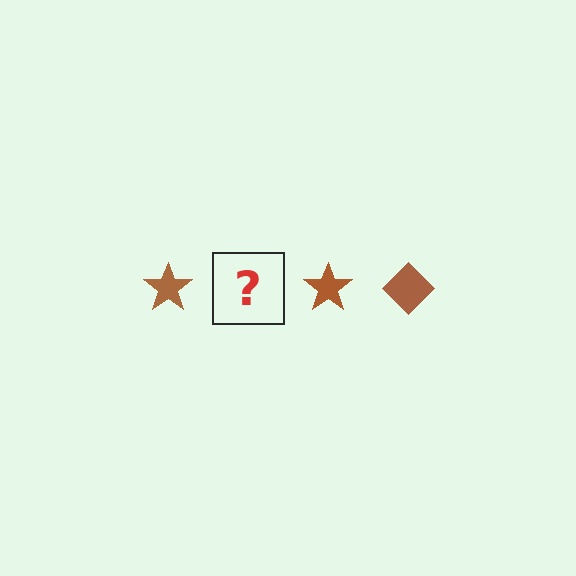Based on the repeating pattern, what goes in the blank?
The blank should be a brown diamond.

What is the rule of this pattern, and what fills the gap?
The rule is that the pattern cycles through star, diamond shapes in brown. The gap should be filled with a brown diamond.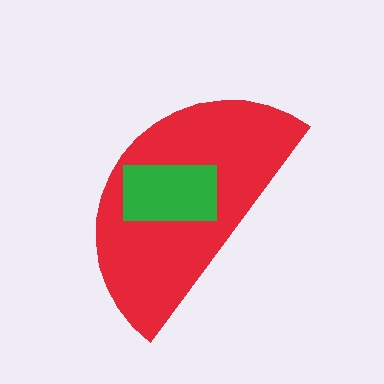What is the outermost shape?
The red semicircle.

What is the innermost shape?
The green rectangle.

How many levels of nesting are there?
2.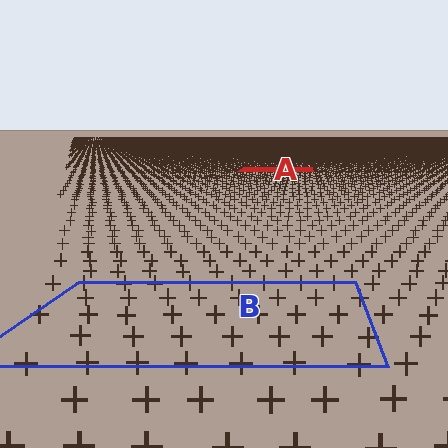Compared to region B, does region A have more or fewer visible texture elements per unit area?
Region A has more texture elements per unit area — they are packed more densely because it is farther away.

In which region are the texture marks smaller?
The texture marks are smaller in region A, because it is farther away.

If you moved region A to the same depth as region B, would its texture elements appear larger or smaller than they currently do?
They would appear larger. At a closer depth, the same texture elements are projected at a bigger on-screen size.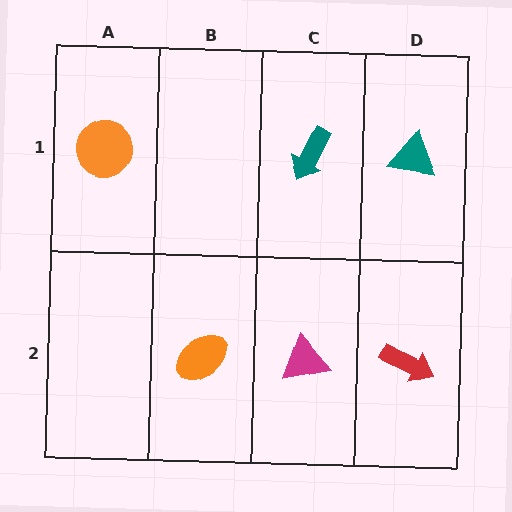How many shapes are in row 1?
3 shapes.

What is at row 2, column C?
A magenta triangle.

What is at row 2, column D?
A red arrow.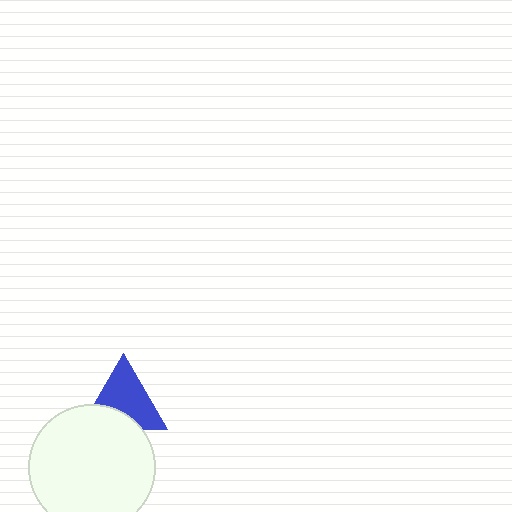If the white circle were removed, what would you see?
You would see the complete blue triangle.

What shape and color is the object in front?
The object in front is a white circle.